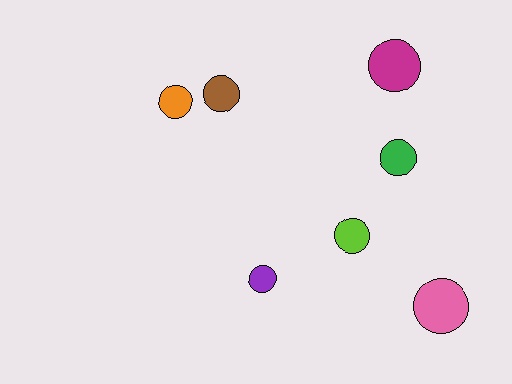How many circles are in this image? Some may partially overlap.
There are 7 circles.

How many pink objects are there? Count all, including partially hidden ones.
There is 1 pink object.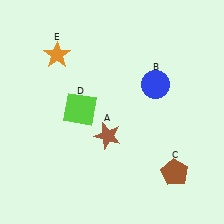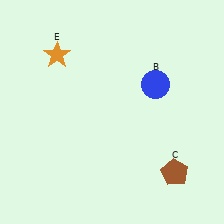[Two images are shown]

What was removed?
The lime square (D), the brown star (A) were removed in Image 2.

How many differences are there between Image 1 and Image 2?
There are 2 differences between the two images.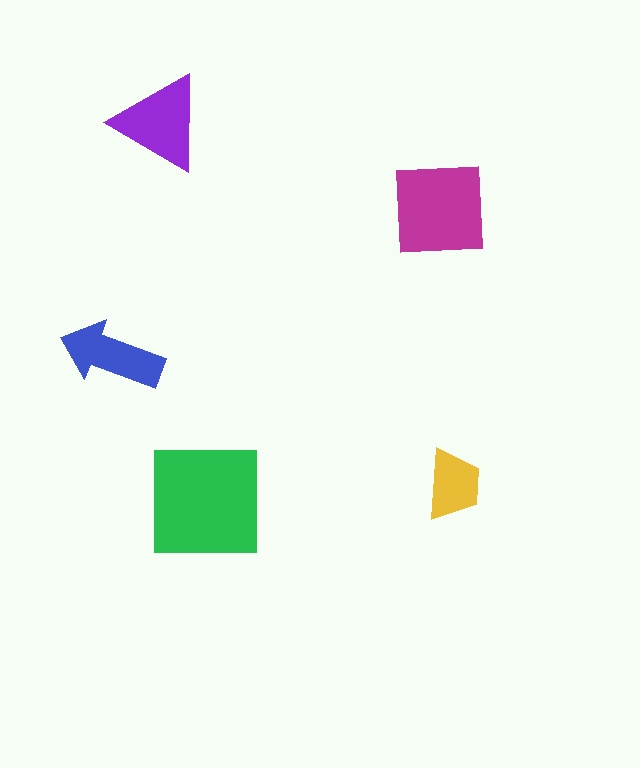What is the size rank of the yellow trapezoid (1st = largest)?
5th.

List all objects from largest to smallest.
The green square, the magenta square, the purple triangle, the blue arrow, the yellow trapezoid.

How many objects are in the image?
There are 5 objects in the image.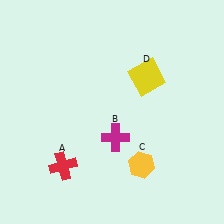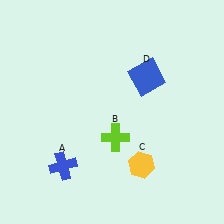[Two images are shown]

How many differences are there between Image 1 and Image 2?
There are 3 differences between the two images.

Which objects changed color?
A changed from red to blue. B changed from magenta to lime. D changed from yellow to blue.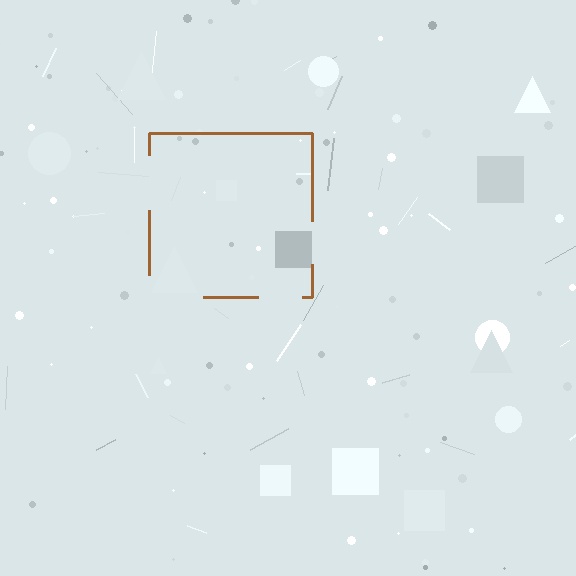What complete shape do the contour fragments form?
The contour fragments form a square.